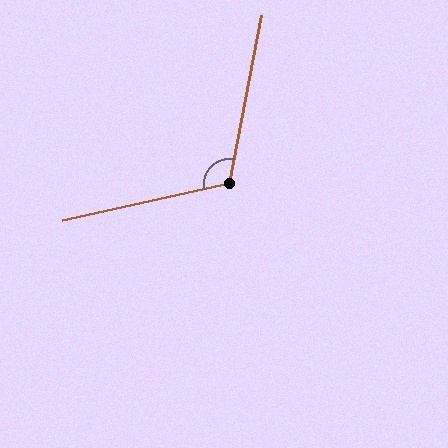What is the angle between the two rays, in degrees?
Approximately 113 degrees.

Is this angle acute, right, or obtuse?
It is obtuse.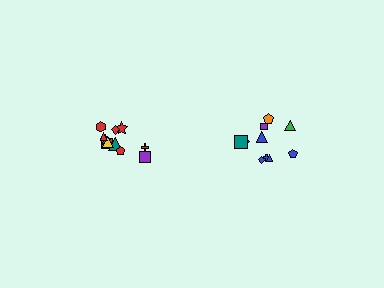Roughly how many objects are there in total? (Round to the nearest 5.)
Roughly 20 objects in total.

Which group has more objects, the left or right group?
The left group.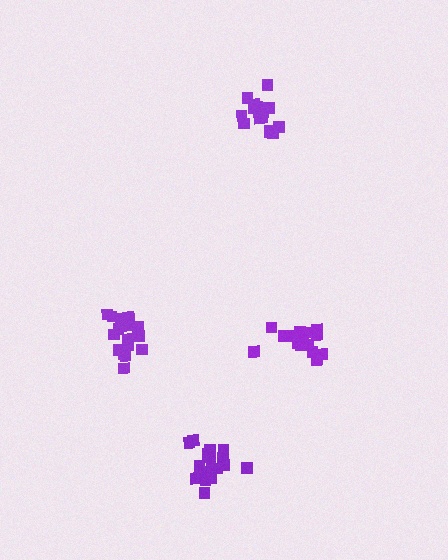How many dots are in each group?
Group 1: 18 dots, Group 2: 16 dots, Group 3: 17 dots, Group 4: 17 dots (68 total).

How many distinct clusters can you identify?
There are 4 distinct clusters.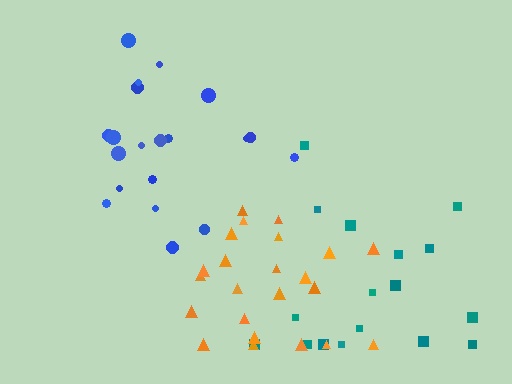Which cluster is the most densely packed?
Orange.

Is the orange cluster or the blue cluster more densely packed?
Orange.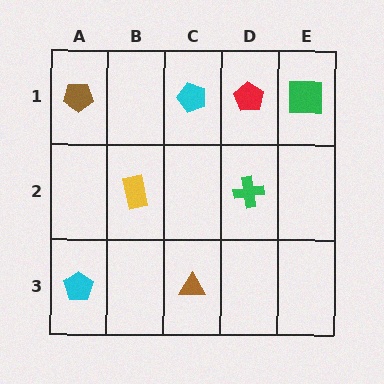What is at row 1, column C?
A cyan pentagon.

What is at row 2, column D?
A green cross.